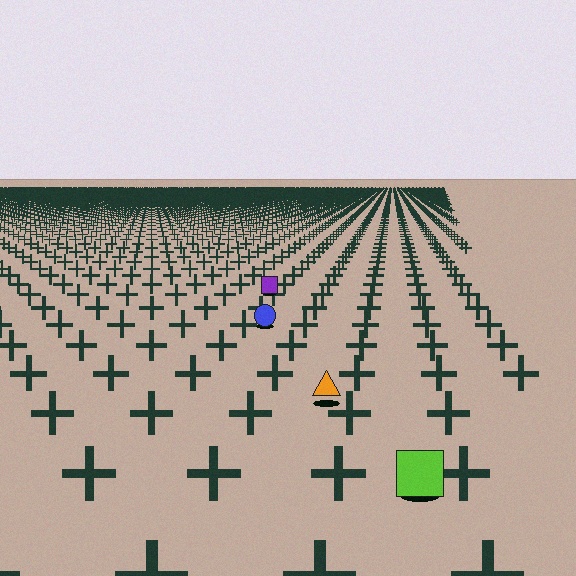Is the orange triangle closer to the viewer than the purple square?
Yes. The orange triangle is closer — you can tell from the texture gradient: the ground texture is coarser near it.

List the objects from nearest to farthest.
From nearest to farthest: the lime square, the orange triangle, the blue circle, the purple square.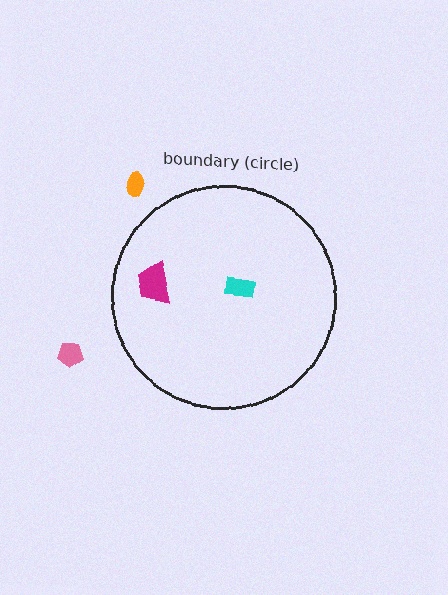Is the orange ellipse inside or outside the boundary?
Outside.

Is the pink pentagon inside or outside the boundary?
Outside.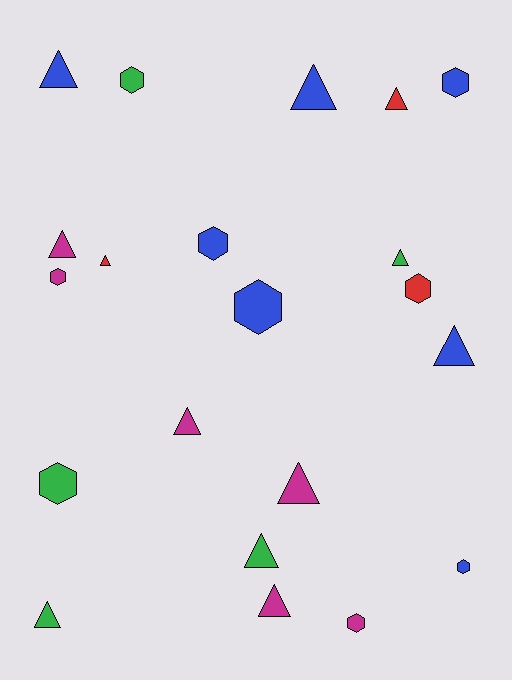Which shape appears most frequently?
Triangle, with 12 objects.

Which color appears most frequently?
Blue, with 7 objects.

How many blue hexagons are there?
There are 4 blue hexagons.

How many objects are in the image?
There are 21 objects.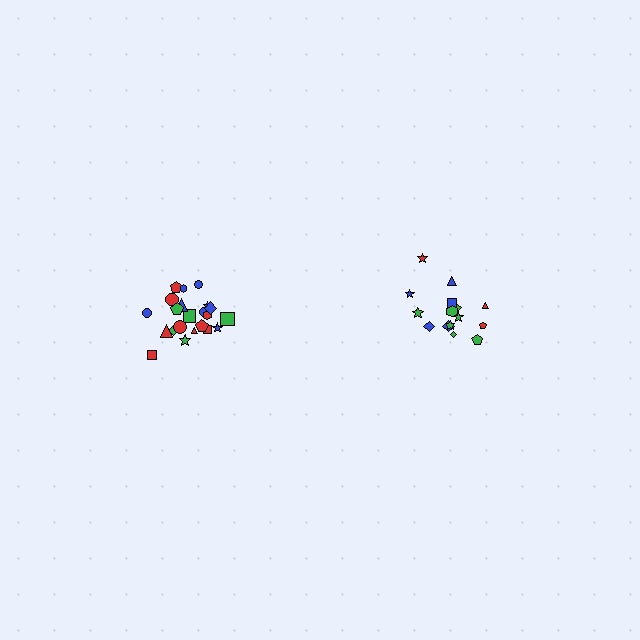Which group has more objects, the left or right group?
The left group.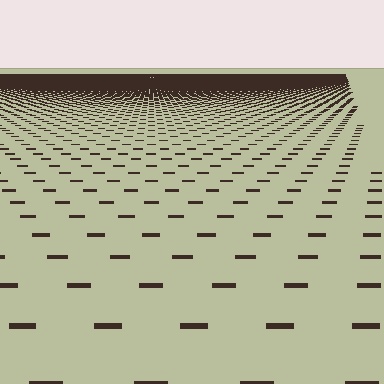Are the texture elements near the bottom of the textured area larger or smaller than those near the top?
Larger. Near the bottom, elements are closer to the viewer and appear at a bigger on-screen size.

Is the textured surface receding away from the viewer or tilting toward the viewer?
The surface is receding away from the viewer. Texture elements get smaller and denser toward the top.